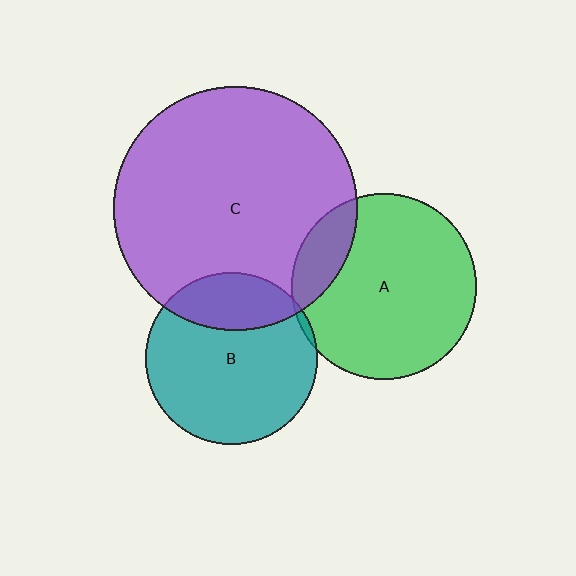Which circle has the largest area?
Circle C (purple).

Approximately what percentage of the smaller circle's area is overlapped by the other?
Approximately 25%.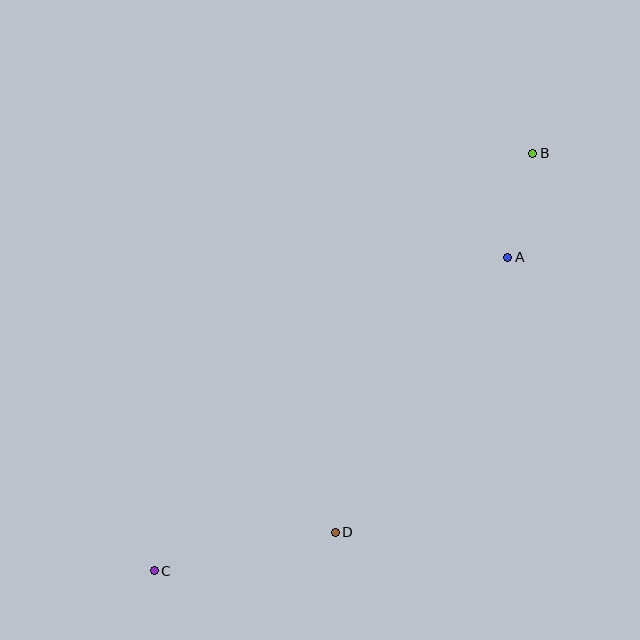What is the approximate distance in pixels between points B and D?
The distance between B and D is approximately 427 pixels.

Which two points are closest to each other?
Points A and B are closest to each other.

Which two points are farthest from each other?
Points B and C are farthest from each other.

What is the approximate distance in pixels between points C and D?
The distance between C and D is approximately 185 pixels.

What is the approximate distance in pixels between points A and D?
The distance between A and D is approximately 325 pixels.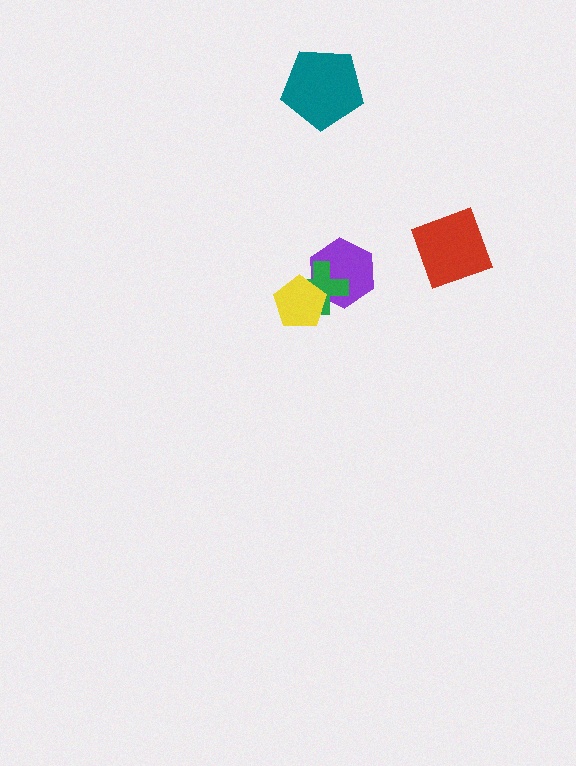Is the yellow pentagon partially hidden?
No, no other shape covers it.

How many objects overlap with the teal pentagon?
0 objects overlap with the teal pentagon.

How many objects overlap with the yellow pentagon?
2 objects overlap with the yellow pentagon.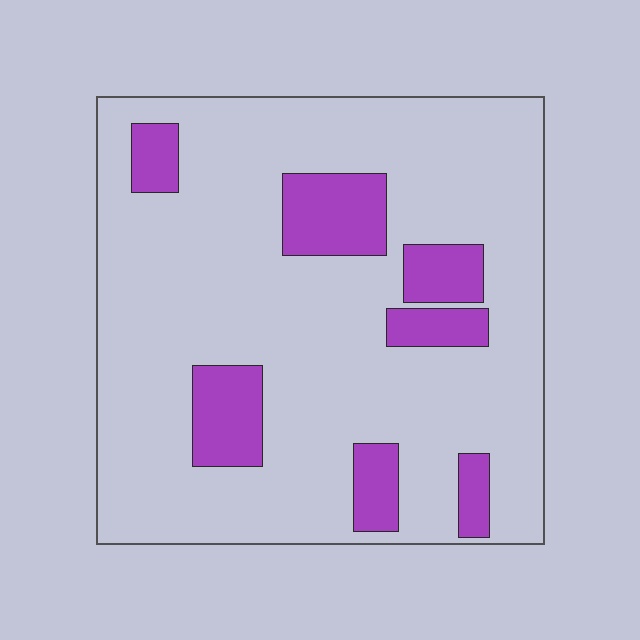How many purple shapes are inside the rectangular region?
7.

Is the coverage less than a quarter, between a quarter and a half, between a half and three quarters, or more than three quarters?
Less than a quarter.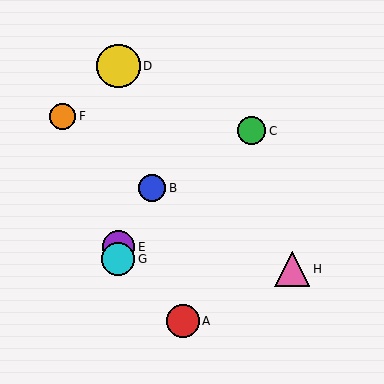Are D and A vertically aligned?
No, D is at x≈118 and A is at x≈183.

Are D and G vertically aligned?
Yes, both are at x≈118.